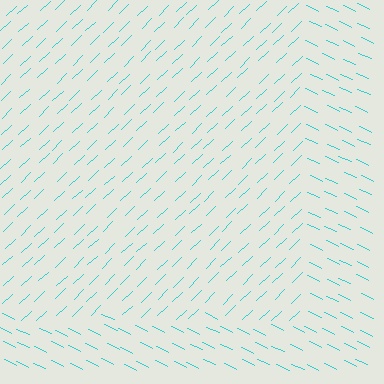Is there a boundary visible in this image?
Yes, there is a texture boundary formed by a change in line orientation.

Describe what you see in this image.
The image is filled with small cyan line segments. A rectangle region in the image has lines oriented differently from the surrounding lines, creating a visible texture boundary.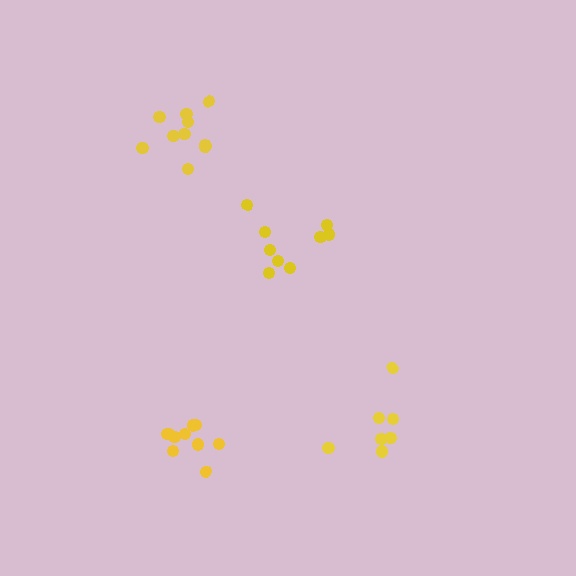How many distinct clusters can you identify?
There are 4 distinct clusters.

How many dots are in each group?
Group 1: 10 dots, Group 2: 10 dots, Group 3: 9 dots, Group 4: 7 dots (36 total).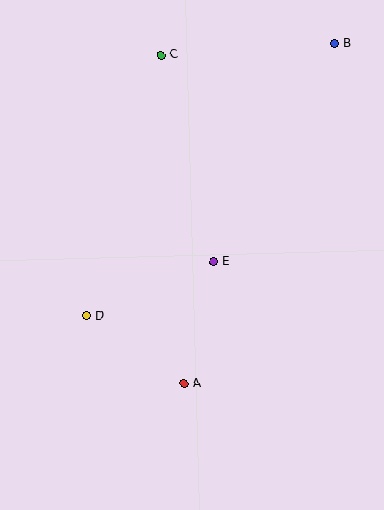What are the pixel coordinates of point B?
Point B is at (335, 43).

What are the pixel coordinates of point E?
Point E is at (214, 262).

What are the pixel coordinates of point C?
Point C is at (161, 55).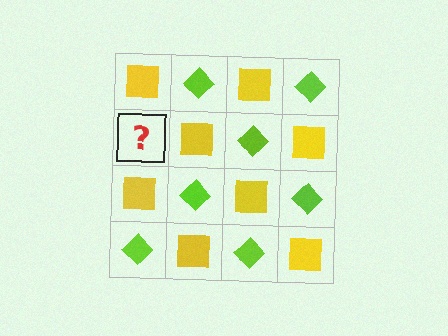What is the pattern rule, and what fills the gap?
The rule is that it alternates yellow square and lime diamond in a checkerboard pattern. The gap should be filled with a lime diamond.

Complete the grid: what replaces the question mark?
The question mark should be replaced with a lime diamond.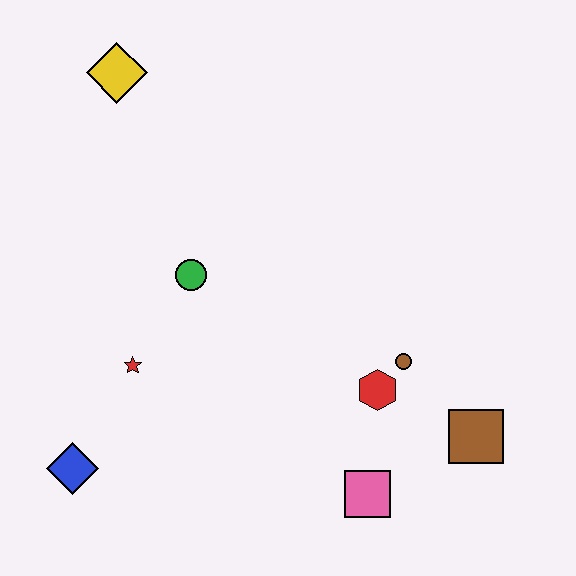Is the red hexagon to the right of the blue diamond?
Yes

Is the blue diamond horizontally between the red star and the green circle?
No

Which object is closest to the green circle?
The red star is closest to the green circle.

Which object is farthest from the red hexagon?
The yellow diamond is farthest from the red hexagon.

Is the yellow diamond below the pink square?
No